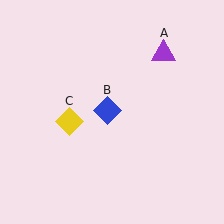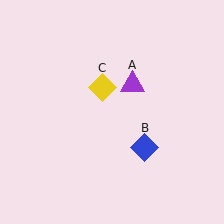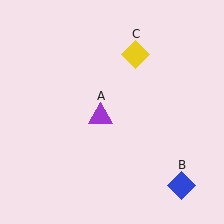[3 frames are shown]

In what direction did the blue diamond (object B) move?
The blue diamond (object B) moved down and to the right.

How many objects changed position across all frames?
3 objects changed position: purple triangle (object A), blue diamond (object B), yellow diamond (object C).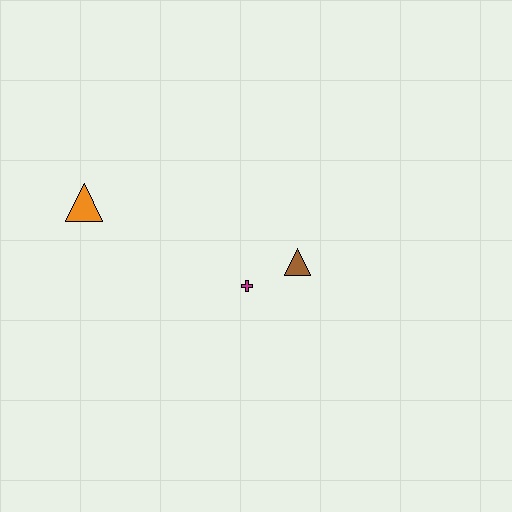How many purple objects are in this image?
There are no purple objects.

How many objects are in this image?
There are 3 objects.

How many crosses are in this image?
There is 1 cross.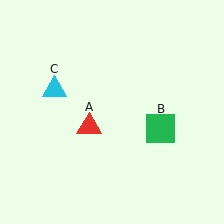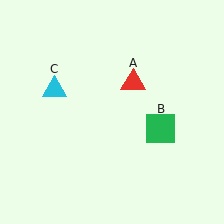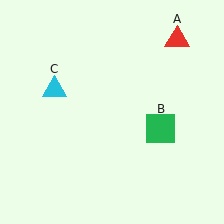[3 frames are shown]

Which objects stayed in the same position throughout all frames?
Green square (object B) and cyan triangle (object C) remained stationary.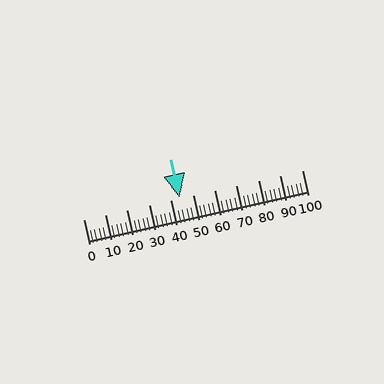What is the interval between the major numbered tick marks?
The major tick marks are spaced 10 units apart.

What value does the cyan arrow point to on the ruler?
The cyan arrow points to approximately 44.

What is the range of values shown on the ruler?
The ruler shows values from 0 to 100.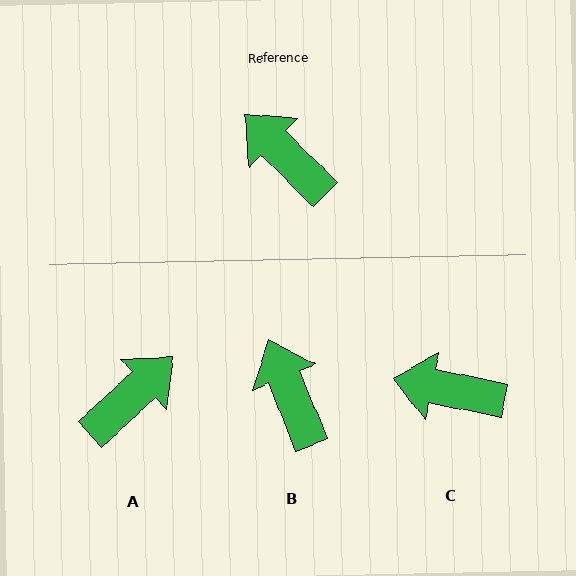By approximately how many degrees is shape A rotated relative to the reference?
Approximately 92 degrees clockwise.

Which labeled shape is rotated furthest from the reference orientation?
A, about 92 degrees away.